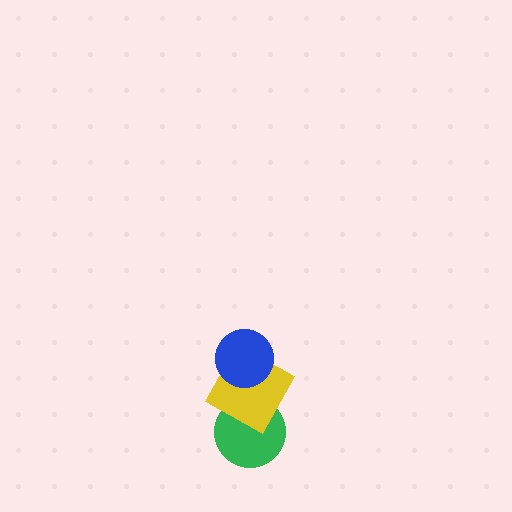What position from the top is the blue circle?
The blue circle is 1st from the top.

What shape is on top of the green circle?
The yellow square is on top of the green circle.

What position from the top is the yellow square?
The yellow square is 2nd from the top.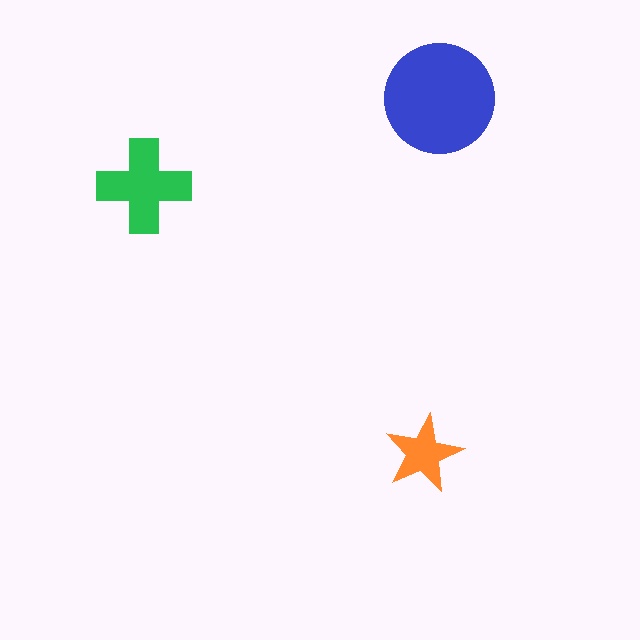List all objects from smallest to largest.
The orange star, the green cross, the blue circle.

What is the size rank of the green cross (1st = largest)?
2nd.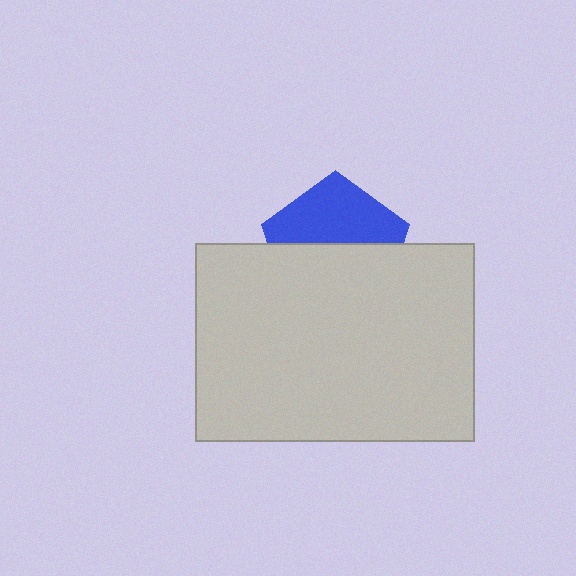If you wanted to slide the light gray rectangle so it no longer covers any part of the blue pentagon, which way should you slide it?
Slide it down — that is the most direct way to separate the two shapes.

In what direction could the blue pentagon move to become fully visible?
The blue pentagon could move up. That would shift it out from behind the light gray rectangle entirely.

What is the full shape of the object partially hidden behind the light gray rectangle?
The partially hidden object is a blue pentagon.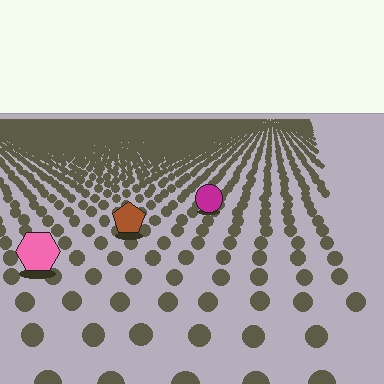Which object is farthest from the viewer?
The magenta circle is farthest from the viewer. It appears smaller and the ground texture around it is denser.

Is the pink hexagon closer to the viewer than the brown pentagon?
Yes. The pink hexagon is closer — you can tell from the texture gradient: the ground texture is coarser near it.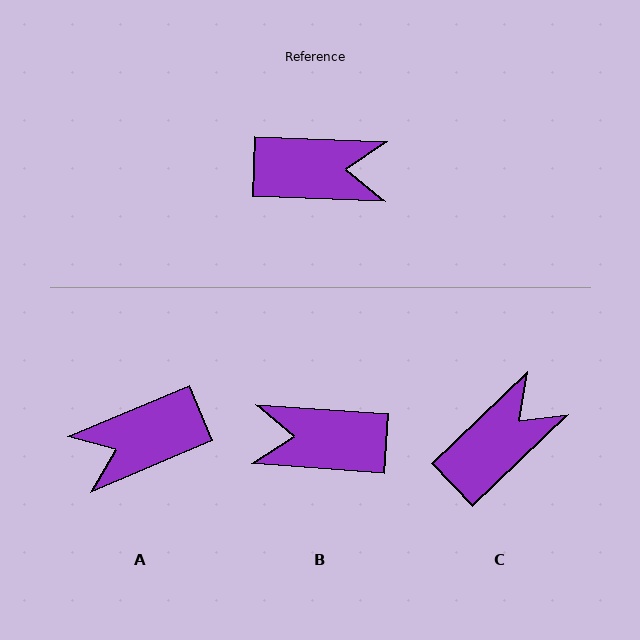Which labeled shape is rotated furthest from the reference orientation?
B, about 178 degrees away.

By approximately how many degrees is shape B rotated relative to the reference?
Approximately 178 degrees counter-clockwise.